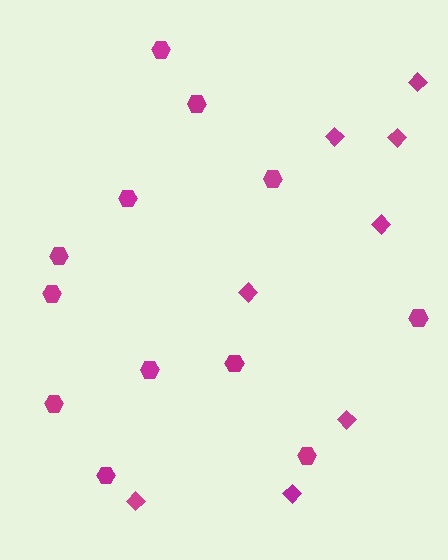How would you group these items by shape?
There are 2 groups: one group of hexagons (12) and one group of diamonds (8).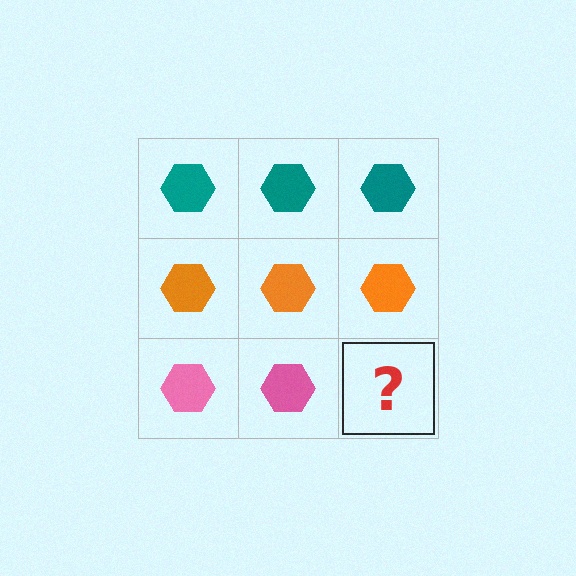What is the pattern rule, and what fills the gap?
The rule is that each row has a consistent color. The gap should be filled with a pink hexagon.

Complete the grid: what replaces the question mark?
The question mark should be replaced with a pink hexagon.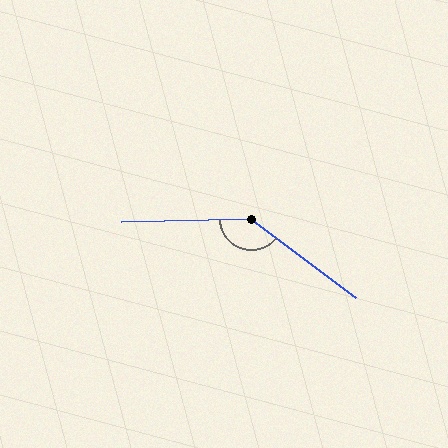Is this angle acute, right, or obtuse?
It is obtuse.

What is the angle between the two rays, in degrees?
Approximately 142 degrees.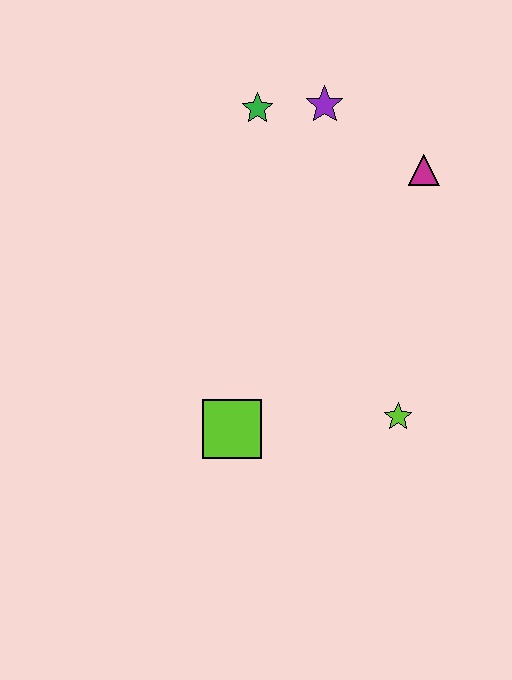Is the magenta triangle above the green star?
No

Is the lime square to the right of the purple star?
No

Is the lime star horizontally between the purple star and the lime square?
No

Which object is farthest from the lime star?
The green star is farthest from the lime star.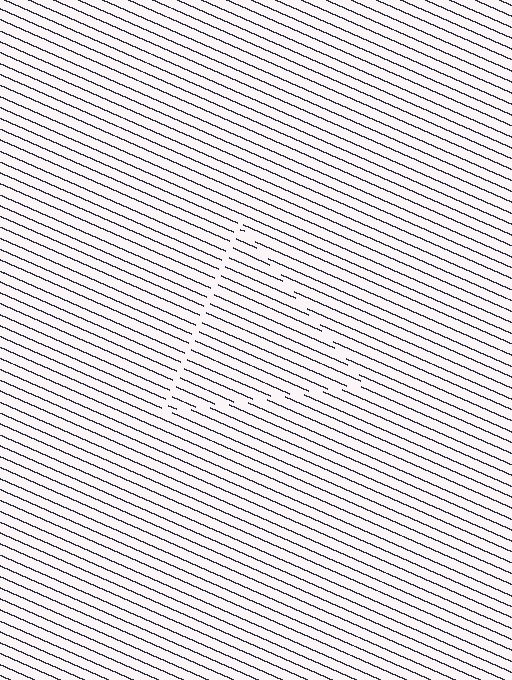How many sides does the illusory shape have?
3 sides — the line-ends trace a triangle.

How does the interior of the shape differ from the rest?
The interior of the shape contains the same grating, shifted by half a period — the contour is defined by the phase discontinuity where line-ends from the inner and outer gratings abut.